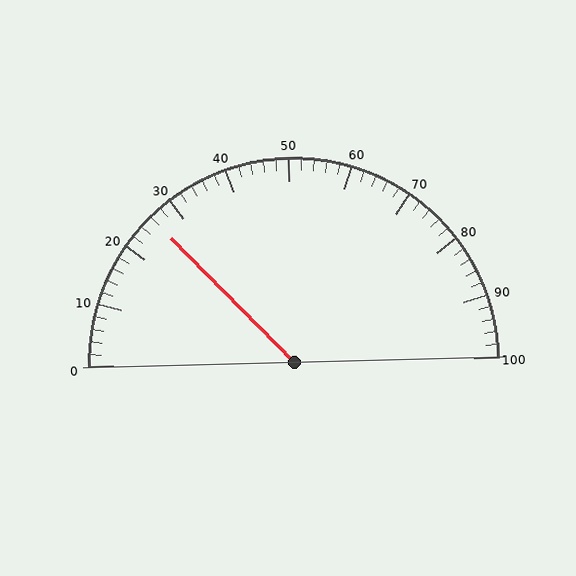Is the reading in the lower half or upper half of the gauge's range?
The reading is in the lower half of the range (0 to 100).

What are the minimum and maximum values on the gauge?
The gauge ranges from 0 to 100.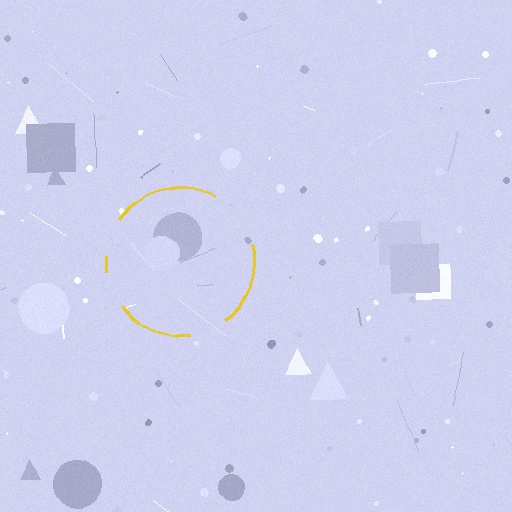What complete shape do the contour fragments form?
The contour fragments form a circle.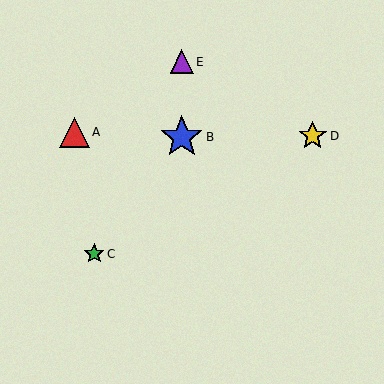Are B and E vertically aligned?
Yes, both are at x≈182.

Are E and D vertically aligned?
No, E is at x≈182 and D is at x≈313.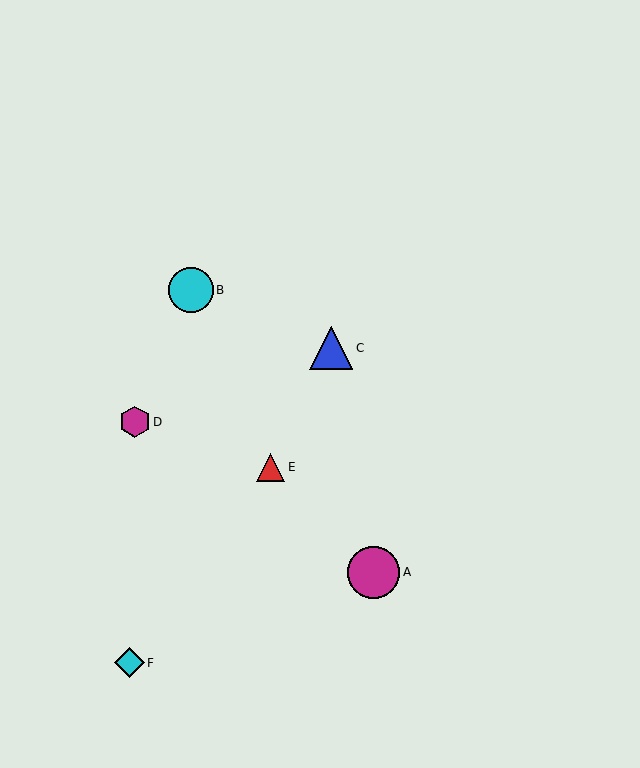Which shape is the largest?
The magenta circle (labeled A) is the largest.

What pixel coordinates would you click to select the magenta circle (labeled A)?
Click at (374, 572) to select the magenta circle A.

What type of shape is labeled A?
Shape A is a magenta circle.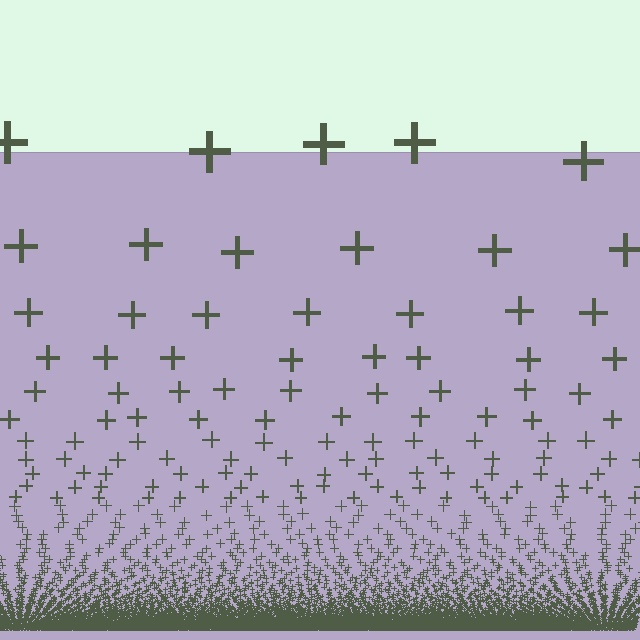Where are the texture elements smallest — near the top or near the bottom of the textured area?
Near the bottom.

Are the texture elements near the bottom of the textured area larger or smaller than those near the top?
Smaller. The gradient is inverted — elements near the bottom are smaller and denser.